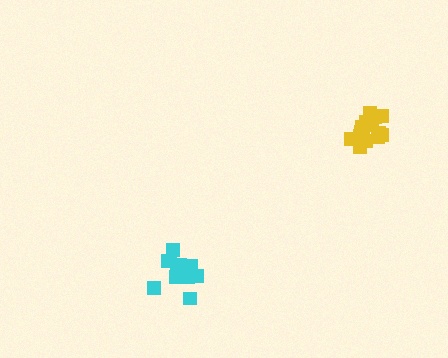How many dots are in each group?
Group 1: 16 dots, Group 2: 11 dots (27 total).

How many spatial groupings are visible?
There are 2 spatial groupings.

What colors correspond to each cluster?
The clusters are colored: yellow, cyan.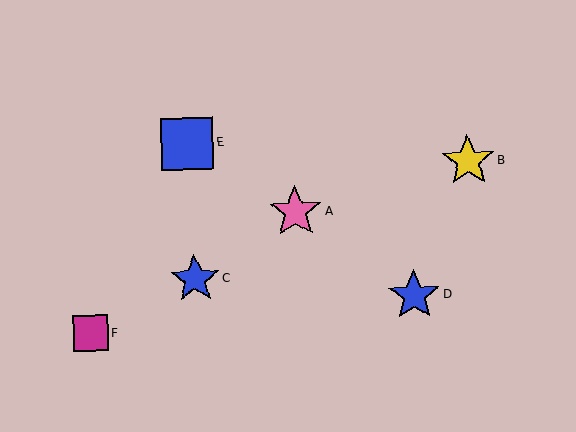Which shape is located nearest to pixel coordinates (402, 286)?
The blue star (labeled D) at (414, 295) is nearest to that location.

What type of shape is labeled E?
Shape E is a blue square.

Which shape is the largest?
The yellow star (labeled B) is the largest.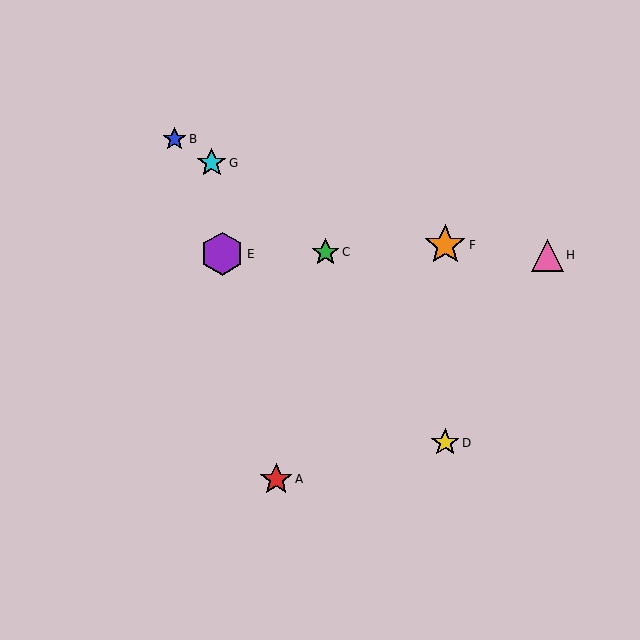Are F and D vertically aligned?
Yes, both are at x≈445.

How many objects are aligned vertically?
2 objects (D, F) are aligned vertically.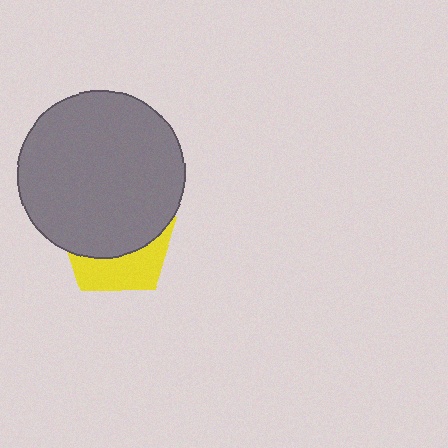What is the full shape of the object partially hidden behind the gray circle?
The partially hidden object is a yellow pentagon.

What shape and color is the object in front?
The object in front is a gray circle.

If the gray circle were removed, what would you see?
You would see the complete yellow pentagon.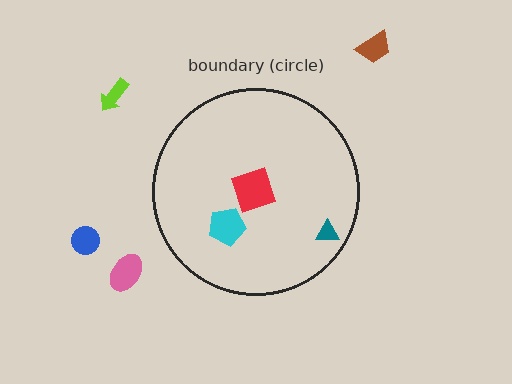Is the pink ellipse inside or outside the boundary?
Outside.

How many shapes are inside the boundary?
3 inside, 4 outside.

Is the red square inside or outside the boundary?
Inside.